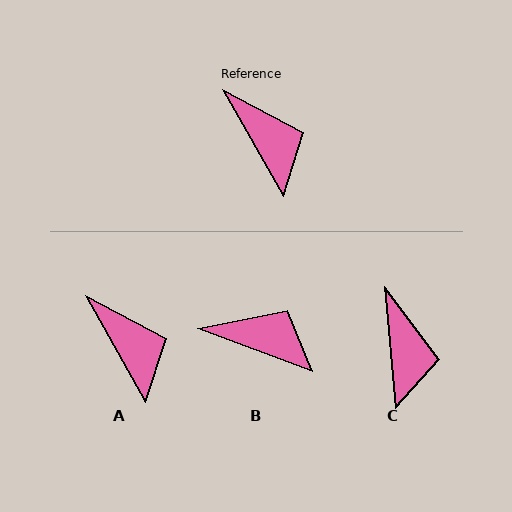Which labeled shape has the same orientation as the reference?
A.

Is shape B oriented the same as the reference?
No, it is off by about 40 degrees.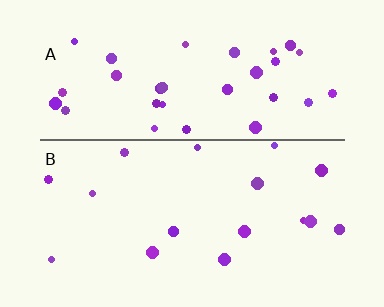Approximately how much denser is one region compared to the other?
Approximately 2.1× — region A over region B.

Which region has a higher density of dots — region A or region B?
A (the top).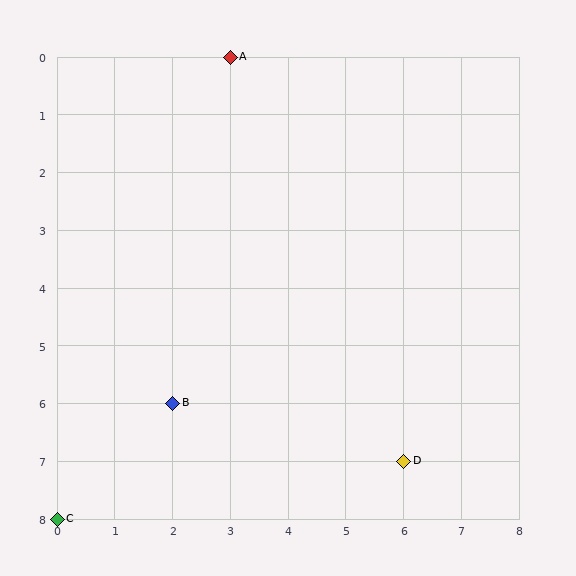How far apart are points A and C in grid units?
Points A and C are 3 columns and 8 rows apart (about 8.5 grid units diagonally).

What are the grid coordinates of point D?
Point D is at grid coordinates (6, 7).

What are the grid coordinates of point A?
Point A is at grid coordinates (3, 0).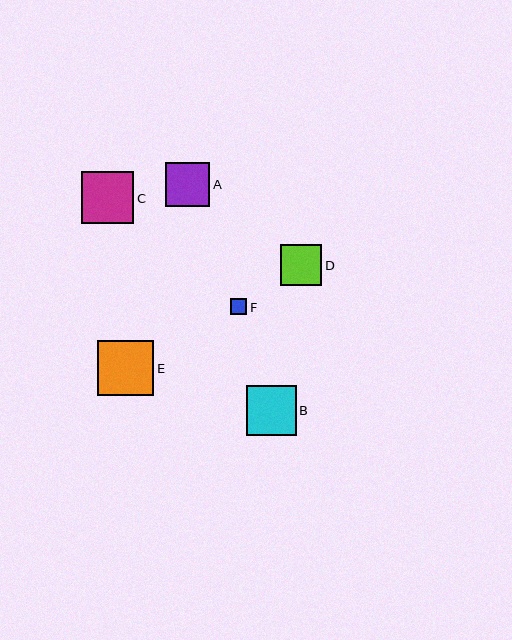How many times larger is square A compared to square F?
Square A is approximately 2.7 times the size of square F.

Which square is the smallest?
Square F is the smallest with a size of approximately 16 pixels.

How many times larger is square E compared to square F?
Square E is approximately 3.5 times the size of square F.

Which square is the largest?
Square E is the largest with a size of approximately 56 pixels.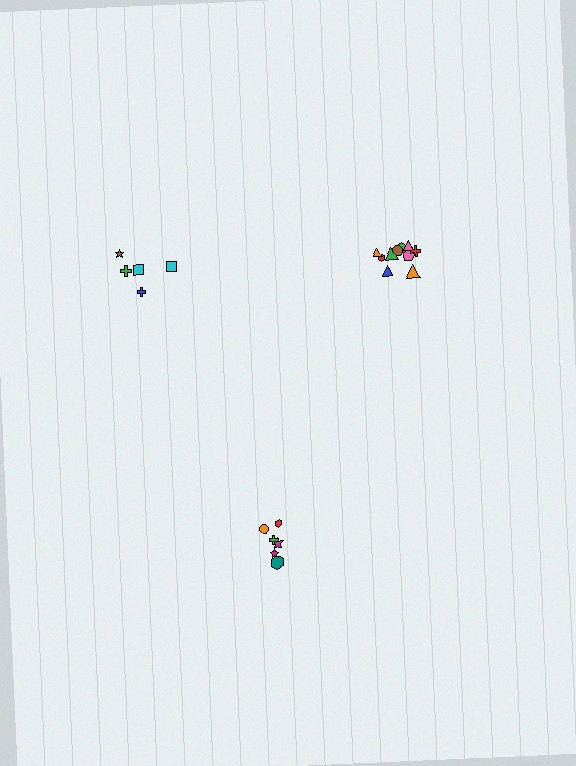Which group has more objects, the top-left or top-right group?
The top-right group.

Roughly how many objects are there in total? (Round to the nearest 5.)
Roughly 20 objects in total.